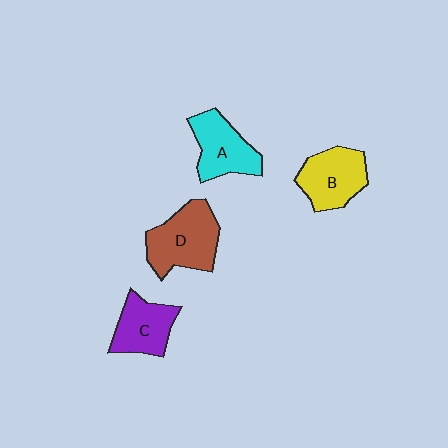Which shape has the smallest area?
Shape C (purple).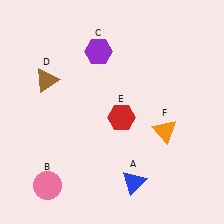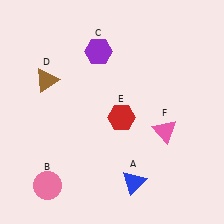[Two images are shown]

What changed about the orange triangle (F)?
In Image 1, F is orange. In Image 2, it changed to pink.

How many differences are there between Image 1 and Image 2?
There is 1 difference between the two images.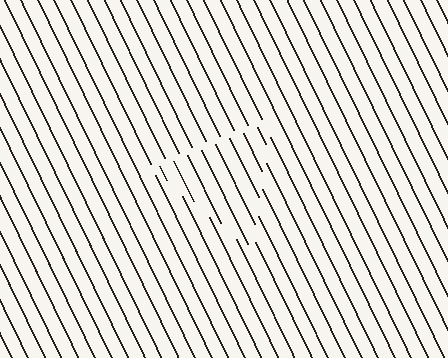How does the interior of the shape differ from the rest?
The interior of the shape contains the same grating, shifted by half a period — the contour is defined by the phase discontinuity where line-ends from the inner and outer gratings abut.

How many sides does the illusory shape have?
3 sides — the line-ends trace a triangle.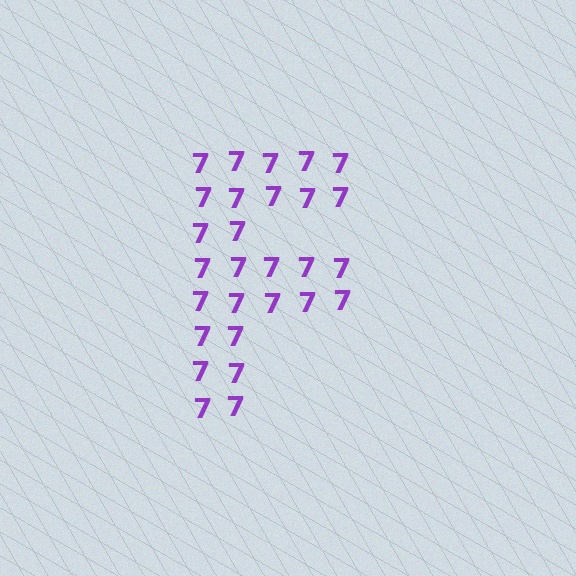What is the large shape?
The large shape is the letter F.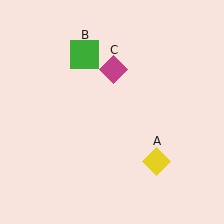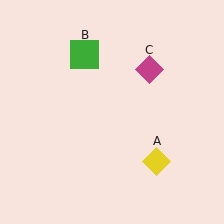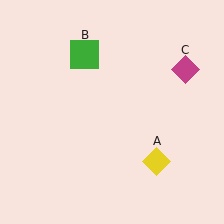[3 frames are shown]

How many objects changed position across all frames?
1 object changed position: magenta diamond (object C).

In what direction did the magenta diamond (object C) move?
The magenta diamond (object C) moved right.